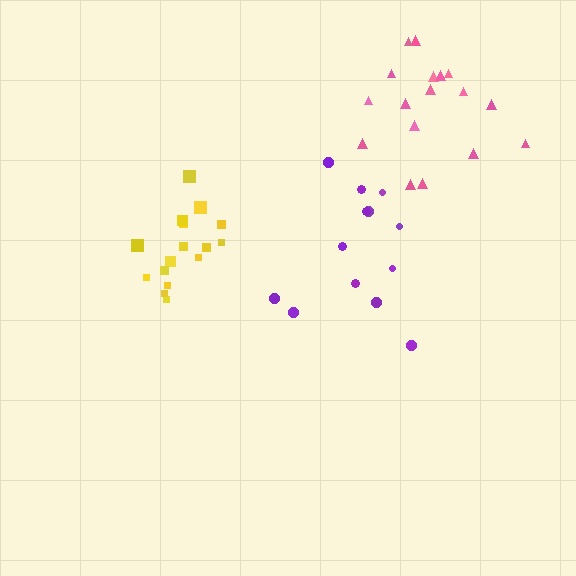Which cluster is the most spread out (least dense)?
Purple.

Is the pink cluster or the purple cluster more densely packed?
Pink.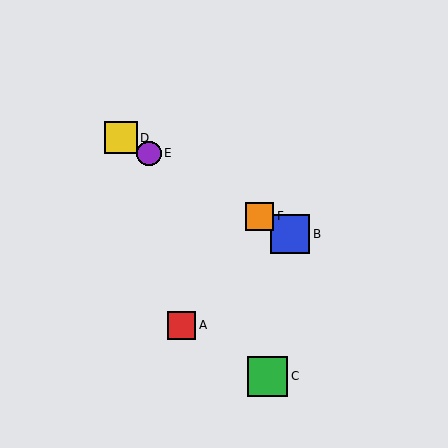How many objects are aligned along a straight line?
4 objects (B, D, E, F) are aligned along a straight line.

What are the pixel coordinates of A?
Object A is at (182, 325).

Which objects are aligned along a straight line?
Objects B, D, E, F are aligned along a straight line.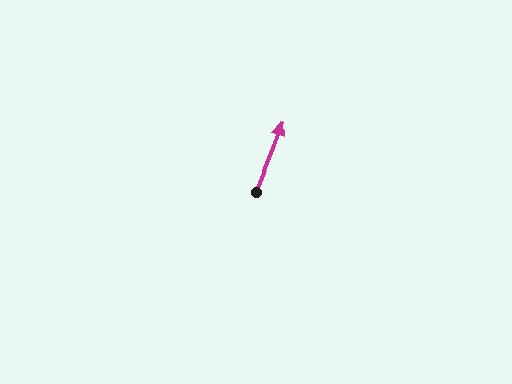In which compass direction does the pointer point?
North.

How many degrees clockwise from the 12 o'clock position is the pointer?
Approximately 22 degrees.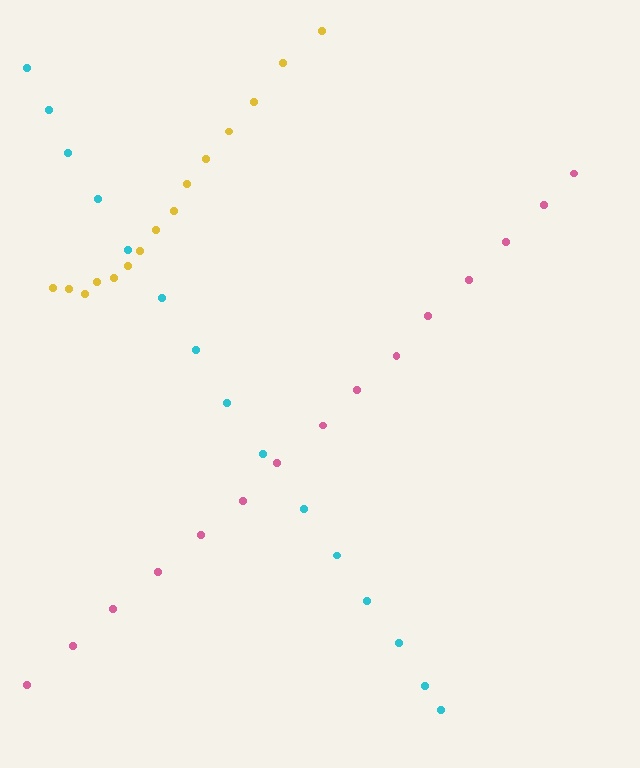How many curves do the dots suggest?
There are 3 distinct paths.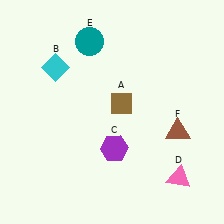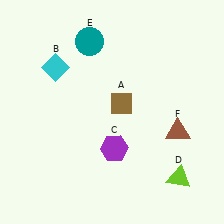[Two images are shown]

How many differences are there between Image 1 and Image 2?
There is 1 difference between the two images.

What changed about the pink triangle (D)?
In Image 1, D is pink. In Image 2, it changed to lime.